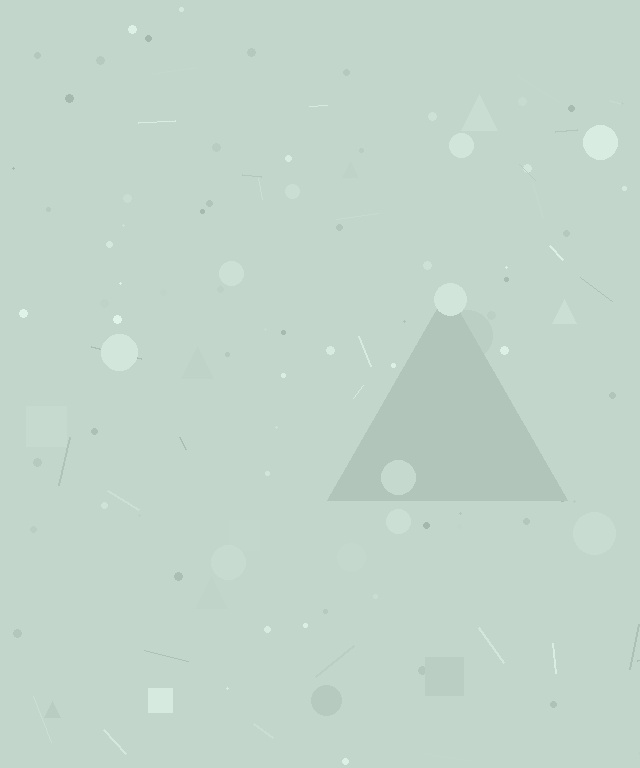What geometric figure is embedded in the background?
A triangle is embedded in the background.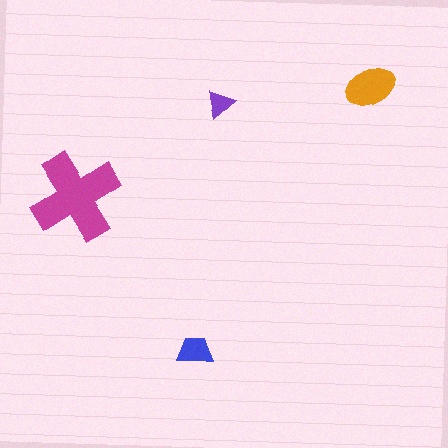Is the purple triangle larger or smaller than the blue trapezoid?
Smaller.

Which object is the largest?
The magenta cross.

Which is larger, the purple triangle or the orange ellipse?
The orange ellipse.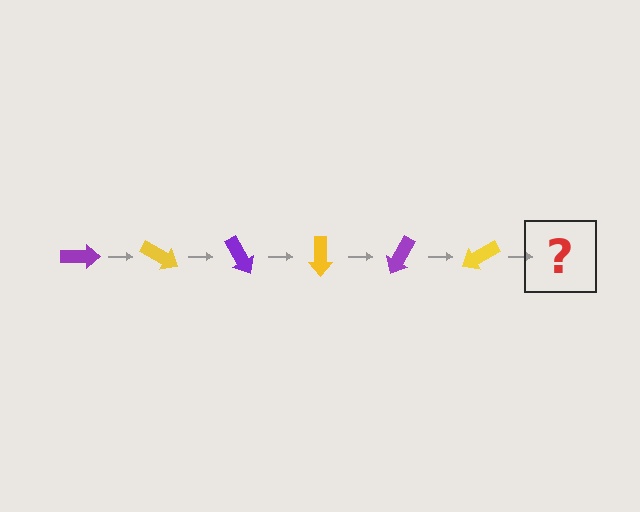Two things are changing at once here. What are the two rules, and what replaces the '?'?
The two rules are that it rotates 30 degrees each step and the color cycles through purple and yellow. The '?' should be a purple arrow, rotated 180 degrees from the start.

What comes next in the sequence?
The next element should be a purple arrow, rotated 180 degrees from the start.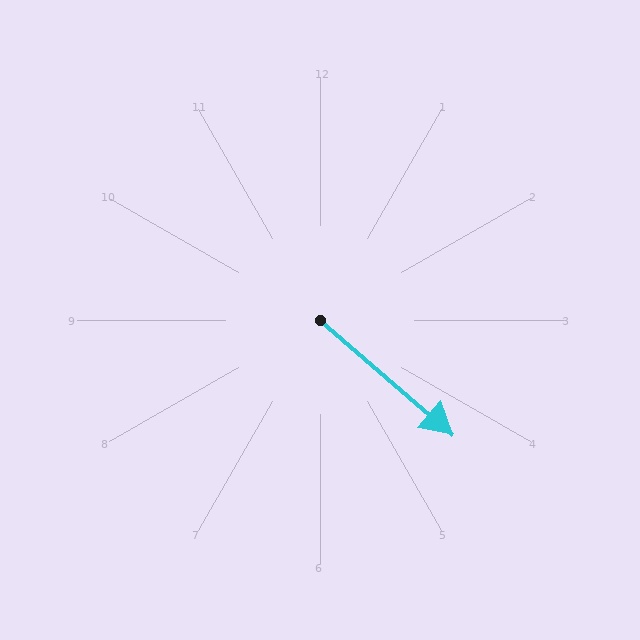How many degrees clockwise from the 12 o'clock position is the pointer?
Approximately 131 degrees.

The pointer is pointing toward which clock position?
Roughly 4 o'clock.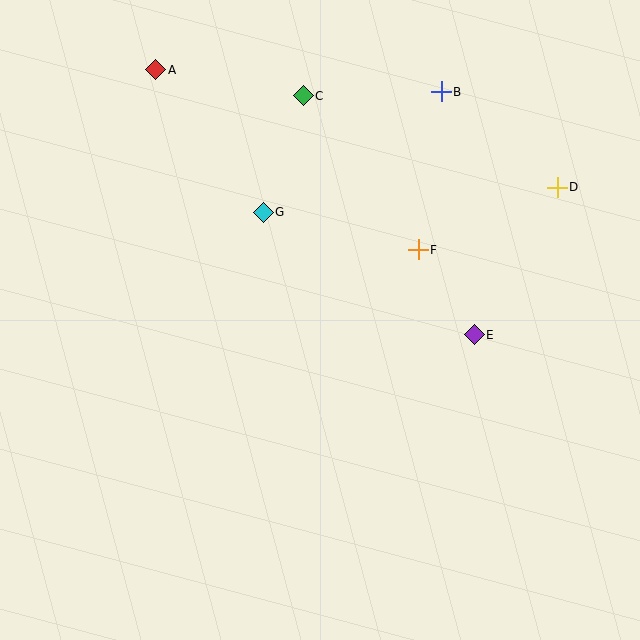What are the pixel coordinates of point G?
Point G is at (263, 212).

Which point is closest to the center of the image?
Point F at (418, 250) is closest to the center.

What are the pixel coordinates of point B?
Point B is at (441, 92).